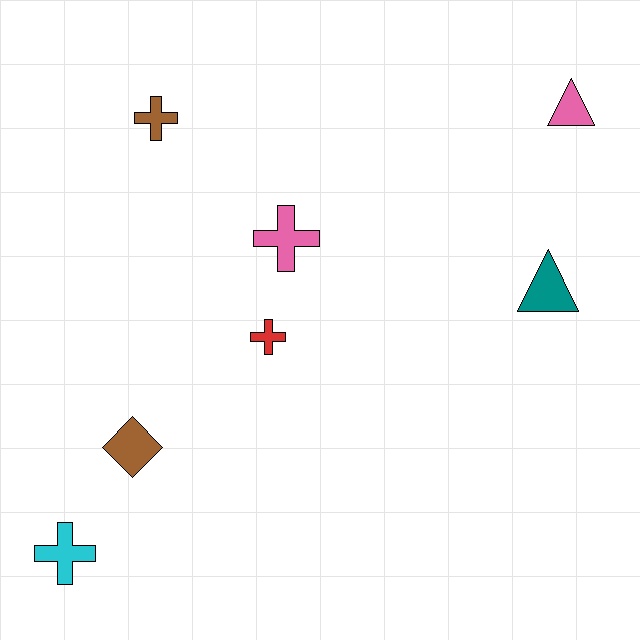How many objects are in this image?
There are 7 objects.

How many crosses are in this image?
There are 4 crosses.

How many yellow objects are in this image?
There are no yellow objects.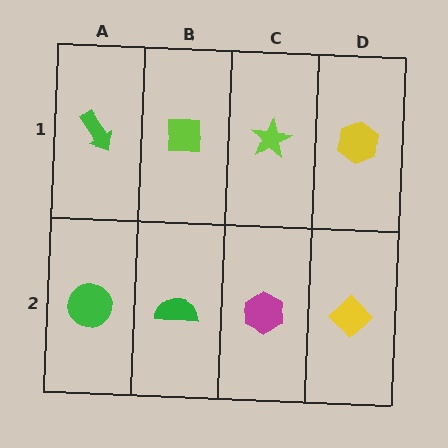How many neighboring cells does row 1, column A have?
2.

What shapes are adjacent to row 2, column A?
A green arrow (row 1, column A), a green semicircle (row 2, column B).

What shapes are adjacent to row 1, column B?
A green semicircle (row 2, column B), a green arrow (row 1, column A), a lime star (row 1, column C).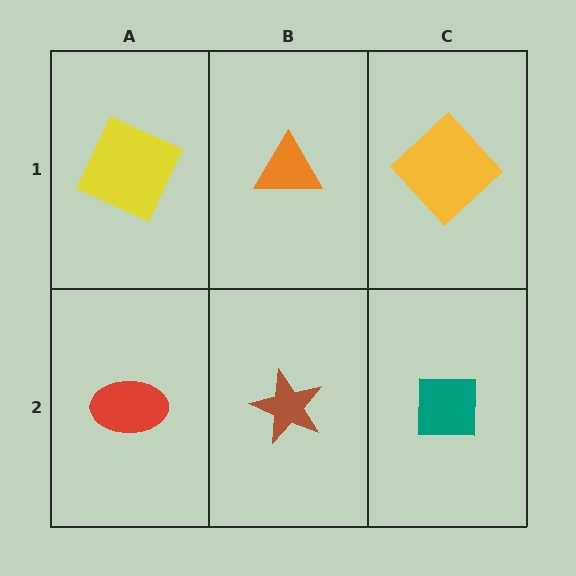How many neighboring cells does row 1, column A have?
2.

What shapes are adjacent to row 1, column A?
A red ellipse (row 2, column A), an orange triangle (row 1, column B).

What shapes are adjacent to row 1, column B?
A brown star (row 2, column B), a yellow square (row 1, column A), a yellow diamond (row 1, column C).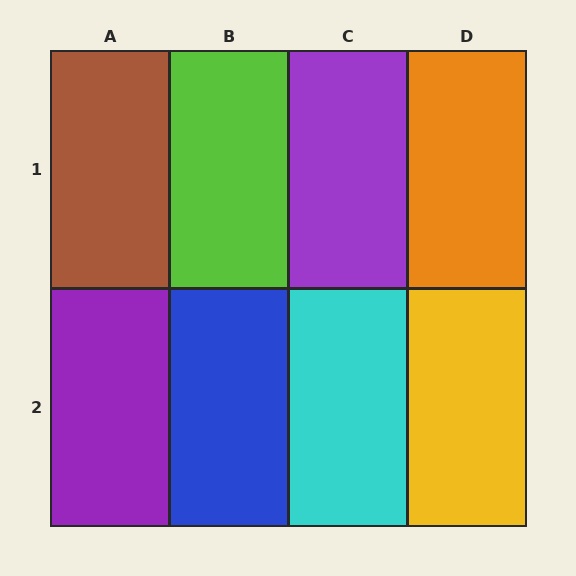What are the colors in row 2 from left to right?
Purple, blue, cyan, yellow.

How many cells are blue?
1 cell is blue.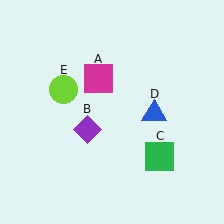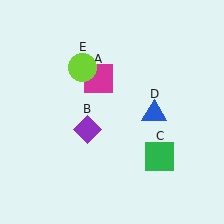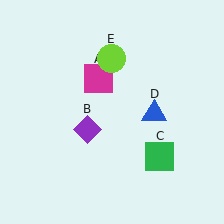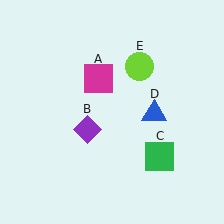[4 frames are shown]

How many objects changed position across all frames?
1 object changed position: lime circle (object E).